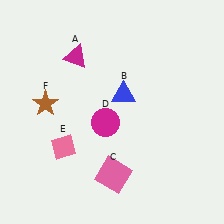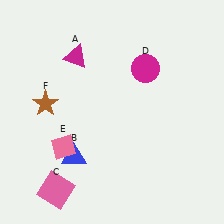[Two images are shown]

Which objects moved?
The objects that moved are: the blue triangle (B), the pink square (C), the magenta circle (D).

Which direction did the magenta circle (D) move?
The magenta circle (D) moved up.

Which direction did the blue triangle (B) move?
The blue triangle (B) moved down.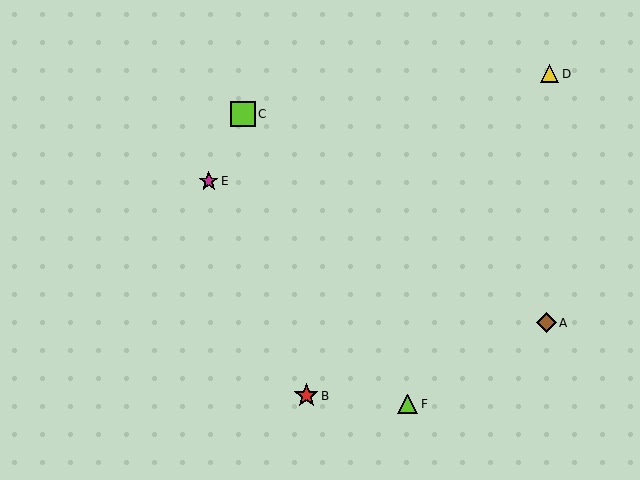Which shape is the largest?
The lime square (labeled C) is the largest.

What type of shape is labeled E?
Shape E is a magenta star.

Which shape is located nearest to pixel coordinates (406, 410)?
The lime triangle (labeled F) at (408, 404) is nearest to that location.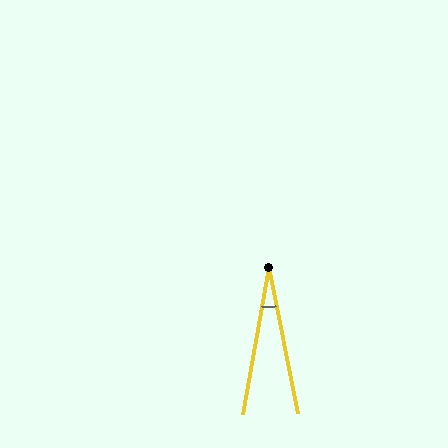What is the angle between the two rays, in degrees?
Approximately 22 degrees.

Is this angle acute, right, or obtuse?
It is acute.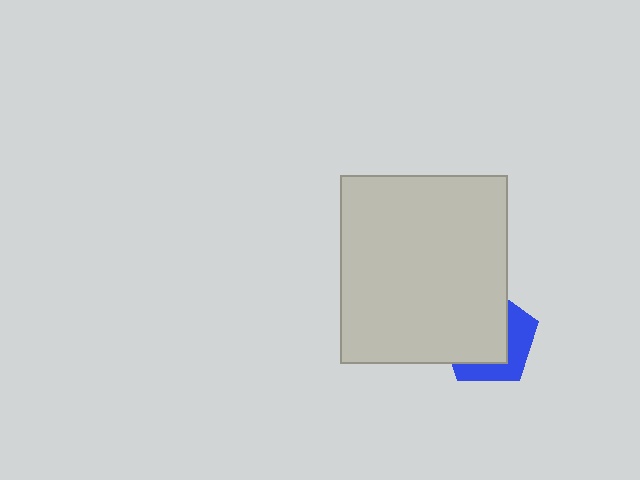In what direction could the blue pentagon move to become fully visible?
The blue pentagon could move toward the lower-right. That would shift it out from behind the light gray rectangle entirely.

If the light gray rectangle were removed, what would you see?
You would see the complete blue pentagon.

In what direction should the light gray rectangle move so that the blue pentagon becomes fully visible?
The light gray rectangle should move toward the upper-left. That is the shortest direction to clear the overlap and leave the blue pentagon fully visible.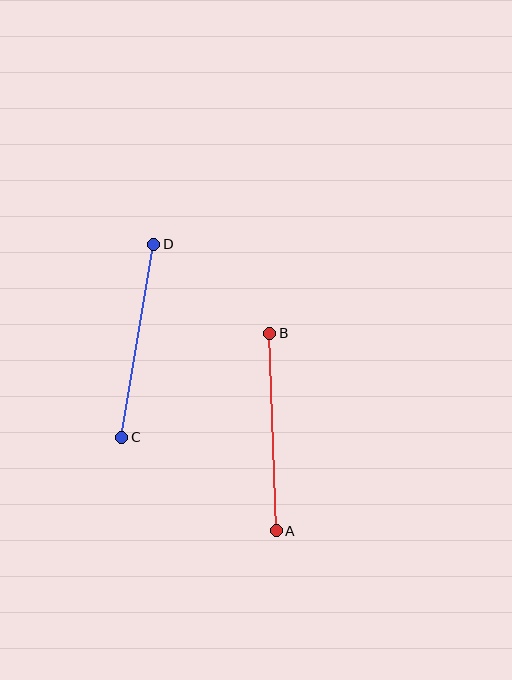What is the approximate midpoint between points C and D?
The midpoint is at approximately (138, 341) pixels.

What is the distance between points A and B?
The distance is approximately 198 pixels.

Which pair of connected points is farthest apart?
Points A and B are farthest apart.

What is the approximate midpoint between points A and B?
The midpoint is at approximately (273, 432) pixels.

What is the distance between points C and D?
The distance is approximately 195 pixels.